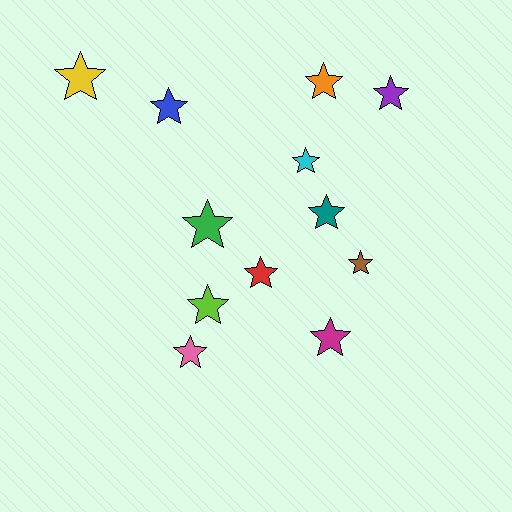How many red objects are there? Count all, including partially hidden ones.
There is 1 red object.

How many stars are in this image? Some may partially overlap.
There are 12 stars.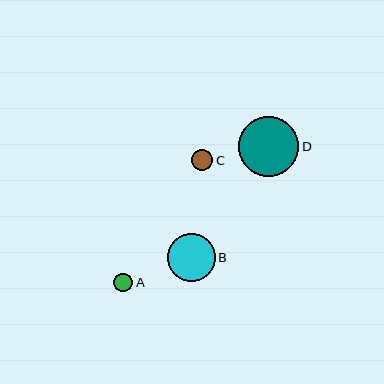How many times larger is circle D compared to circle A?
Circle D is approximately 3.2 times the size of circle A.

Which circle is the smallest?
Circle A is the smallest with a size of approximately 19 pixels.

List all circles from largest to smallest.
From largest to smallest: D, B, C, A.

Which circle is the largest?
Circle D is the largest with a size of approximately 60 pixels.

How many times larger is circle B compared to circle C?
Circle B is approximately 2.2 times the size of circle C.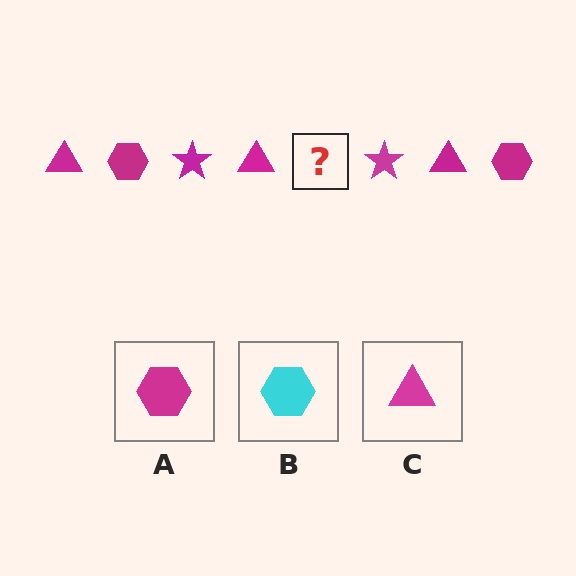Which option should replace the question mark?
Option A.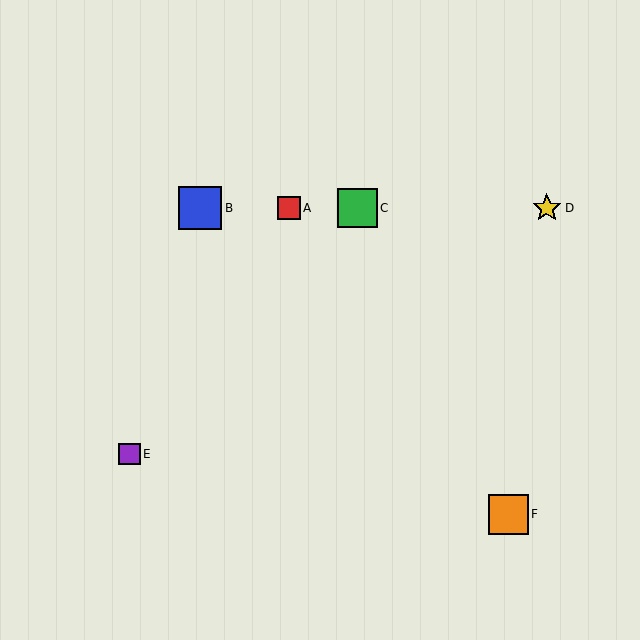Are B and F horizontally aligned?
No, B is at y≈208 and F is at y≈514.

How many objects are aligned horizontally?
4 objects (A, B, C, D) are aligned horizontally.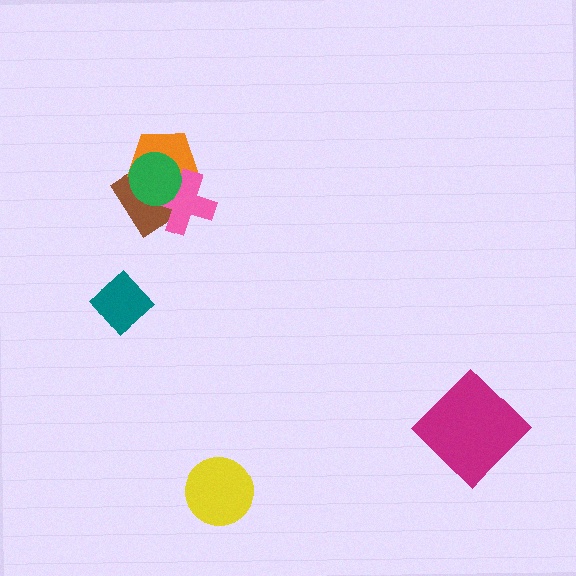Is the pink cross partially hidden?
Yes, it is partially covered by another shape.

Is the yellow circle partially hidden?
No, no other shape covers it.